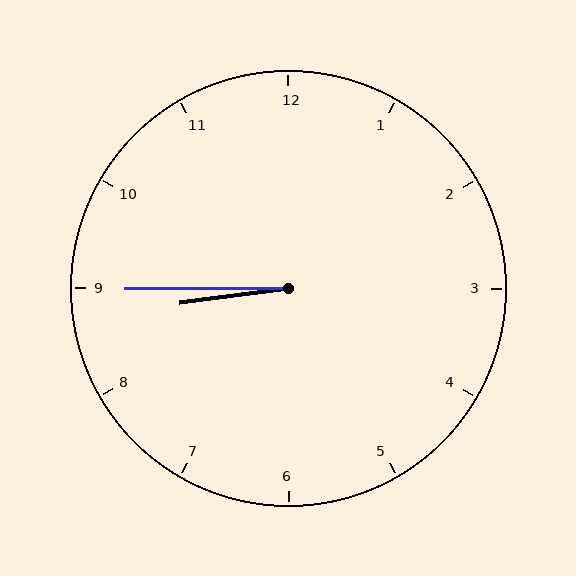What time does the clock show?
8:45.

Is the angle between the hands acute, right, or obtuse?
It is acute.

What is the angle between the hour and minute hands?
Approximately 8 degrees.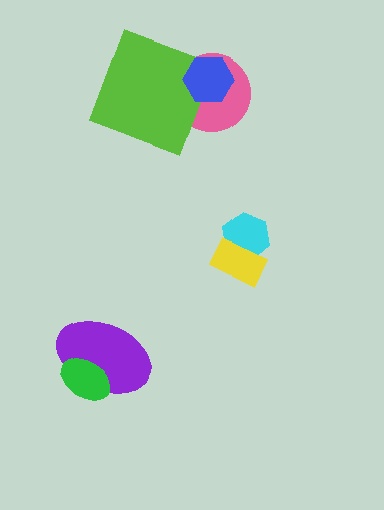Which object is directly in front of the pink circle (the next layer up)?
The lime square is directly in front of the pink circle.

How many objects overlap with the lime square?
2 objects overlap with the lime square.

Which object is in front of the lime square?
The blue hexagon is in front of the lime square.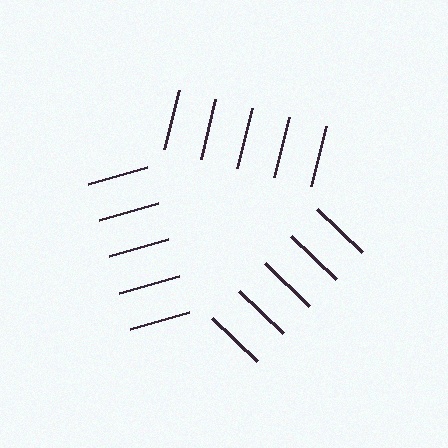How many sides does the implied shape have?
3 sides — the line-ends trace a triangle.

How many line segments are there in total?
15 — 5 along each of the 3 edges.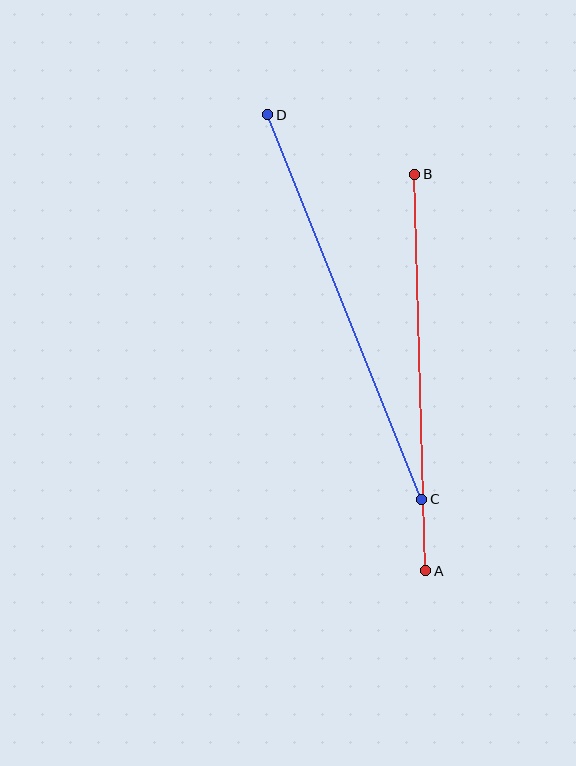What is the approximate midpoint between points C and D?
The midpoint is at approximately (345, 307) pixels.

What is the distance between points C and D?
The distance is approximately 414 pixels.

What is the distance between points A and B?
The distance is approximately 396 pixels.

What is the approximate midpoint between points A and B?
The midpoint is at approximately (420, 373) pixels.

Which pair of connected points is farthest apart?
Points C and D are farthest apart.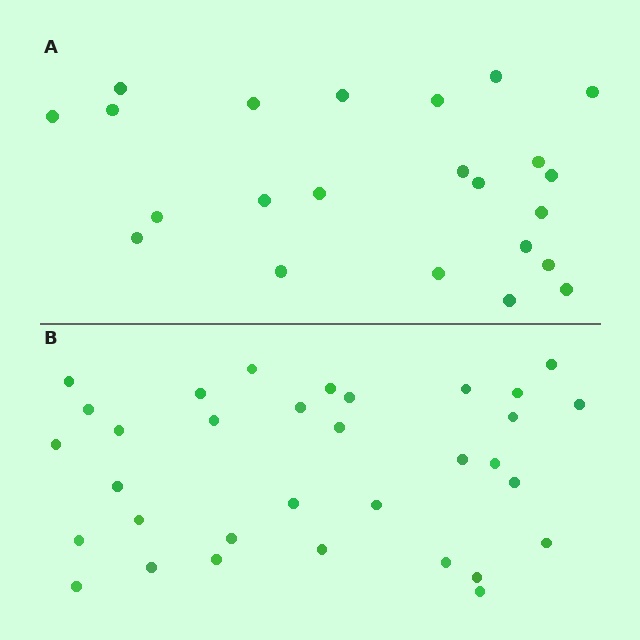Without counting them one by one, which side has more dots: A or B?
Region B (the bottom region) has more dots.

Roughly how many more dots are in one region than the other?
Region B has roughly 10 or so more dots than region A.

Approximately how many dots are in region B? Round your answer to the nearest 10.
About 30 dots. (The exact count is 33, which rounds to 30.)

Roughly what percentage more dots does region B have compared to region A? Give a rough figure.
About 45% more.